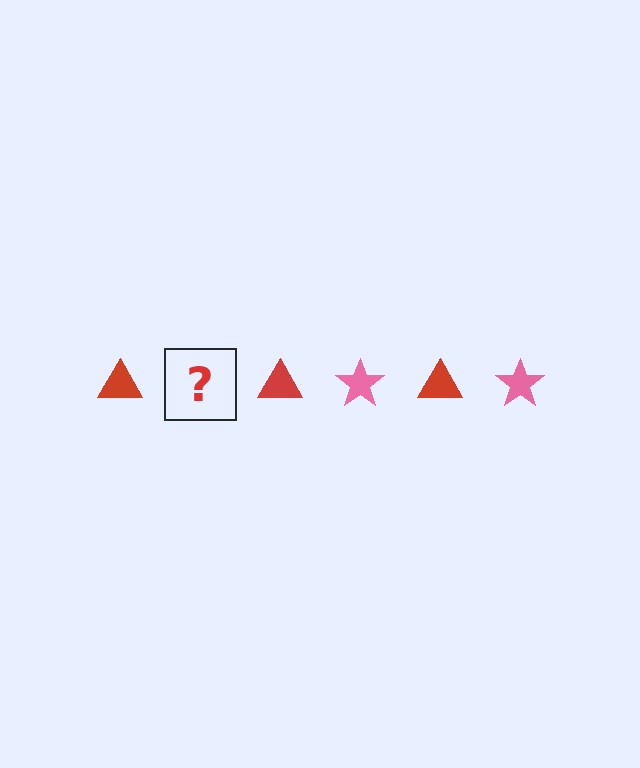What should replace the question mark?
The question mark should be replaced with a pink star.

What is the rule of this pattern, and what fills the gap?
The rule is that the pattern alternates between red triangle and pink star. The gap should be filled with a pink star.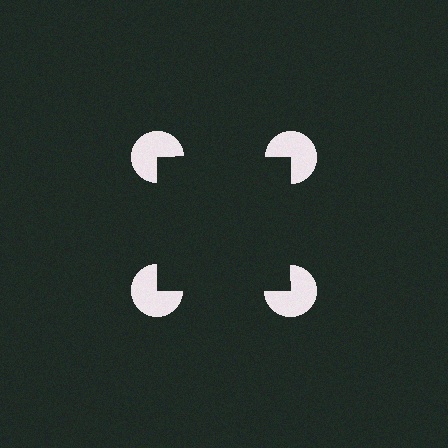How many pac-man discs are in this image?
There are 4 — one at each vertex of the illusory square.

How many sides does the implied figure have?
4 sides.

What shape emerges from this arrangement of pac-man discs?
An illusory square — its edges are inferred from the aligned wedge cuts in the pac-man discs, not physically drawn.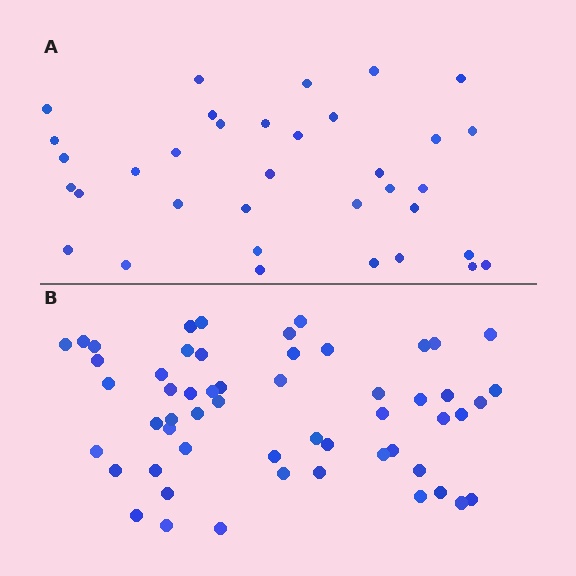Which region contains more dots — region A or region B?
Region B (the bottom region) has more dots.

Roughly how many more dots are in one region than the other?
Region B has approximately 20 more dots than region A.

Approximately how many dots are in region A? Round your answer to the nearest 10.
About 40 dots. (The exact count is 35, which rounds to 40.)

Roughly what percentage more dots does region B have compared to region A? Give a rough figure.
About 55% more.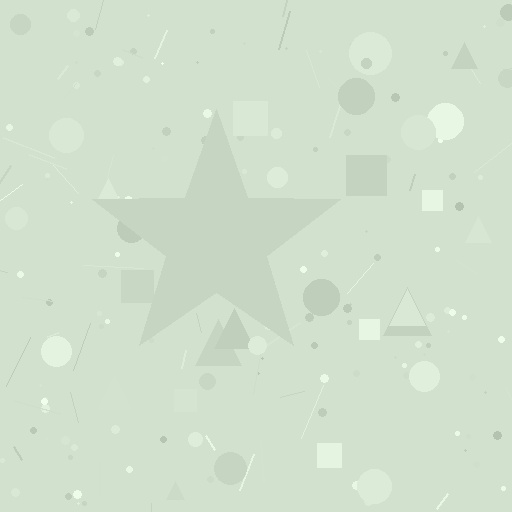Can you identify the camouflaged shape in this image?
The camouflaged shape is a star.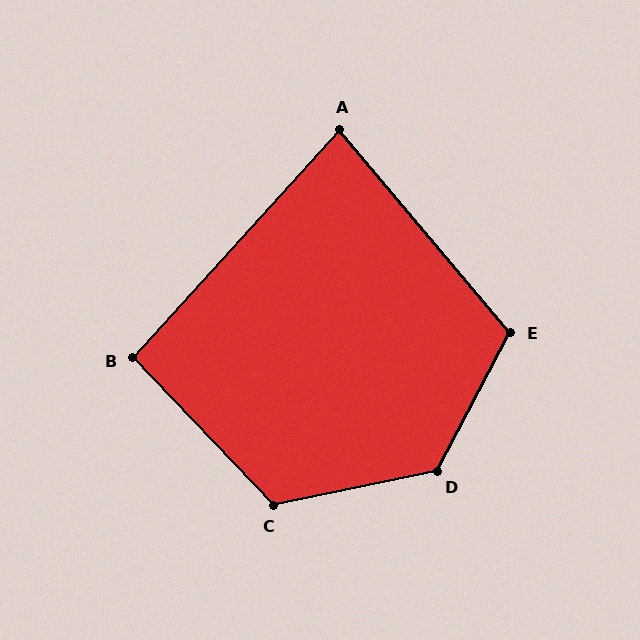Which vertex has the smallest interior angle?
A, at approximately 82 degrees.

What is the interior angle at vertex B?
Approximately 94 degrees (approximately right).